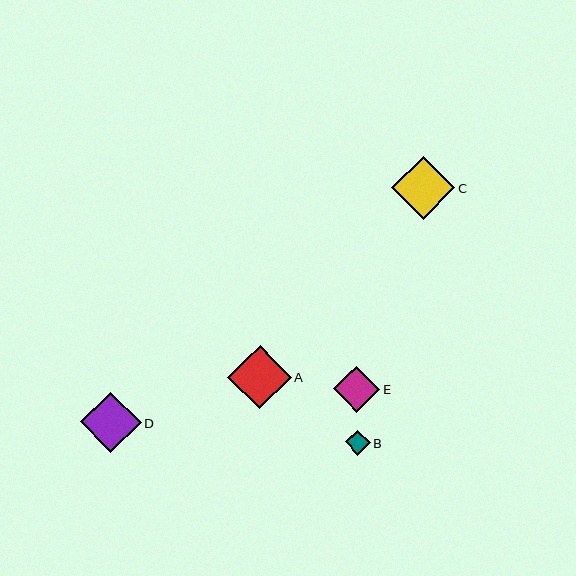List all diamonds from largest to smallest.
From largest to smallest: A, C, D, E, B.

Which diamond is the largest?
Diamond A is the largest with a size of approximately 63 pixels.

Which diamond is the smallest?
Diamond B is the smallest with a size of approximately 25 pixels.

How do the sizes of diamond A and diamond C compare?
Diamond A and diamond C are approximately the same size.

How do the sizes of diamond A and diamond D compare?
Diamond A and diamond D are approximately the same size.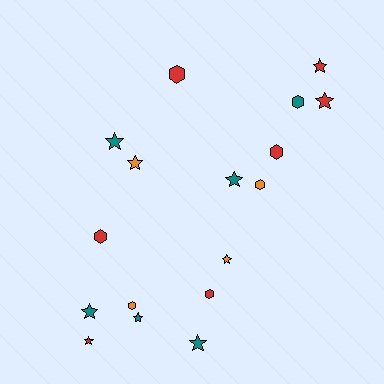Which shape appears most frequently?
Star, with 10 objects.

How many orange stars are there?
There are 2 orange stars.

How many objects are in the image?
There are 17 objects.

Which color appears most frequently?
Red, with 7 objects.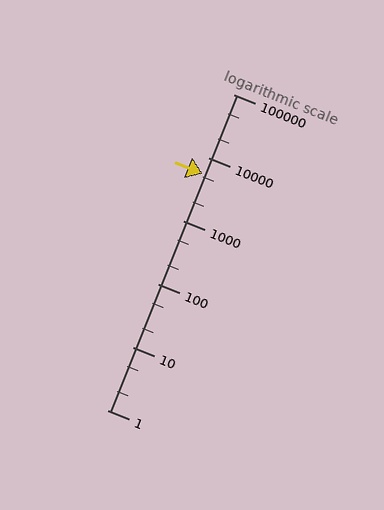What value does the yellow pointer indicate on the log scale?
The pointer indicates approximately 5600.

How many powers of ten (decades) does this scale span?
The scale spans 5 decades, from 1 to 100000.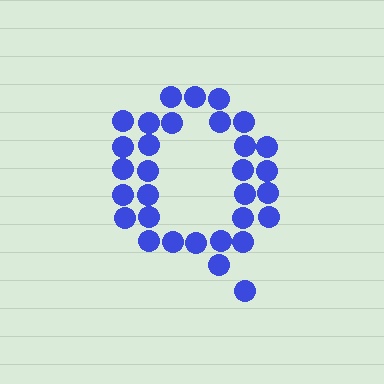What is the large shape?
The large shape is the letter Q.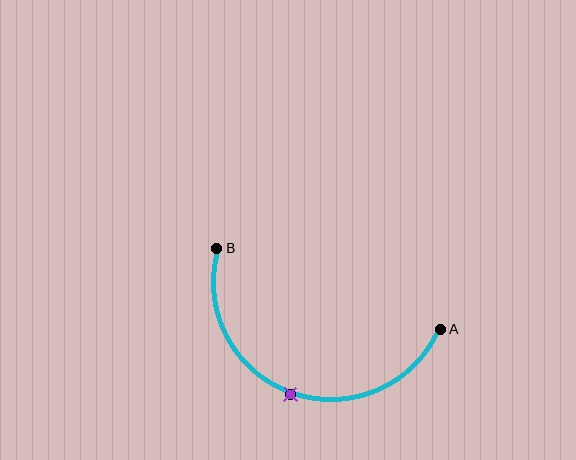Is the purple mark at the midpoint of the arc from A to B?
Yes. The purple mark lies on the arc at equal arc-length from both A and B — it is the arc midpoint.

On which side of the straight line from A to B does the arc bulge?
The arc bulges below the straight line connecting A and B.